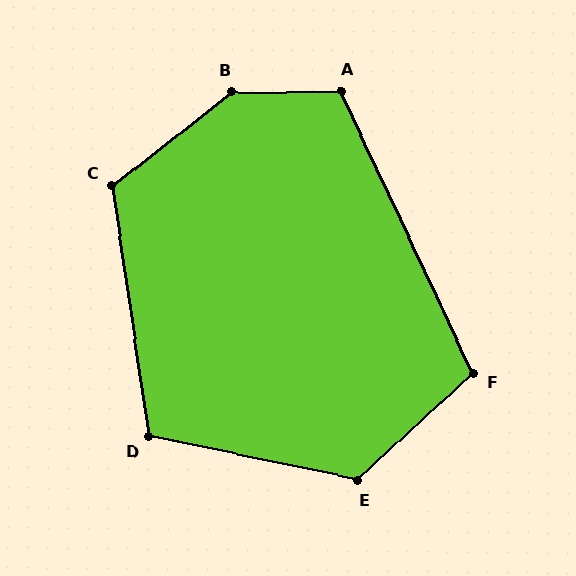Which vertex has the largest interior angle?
B, at approximately 143 degrees.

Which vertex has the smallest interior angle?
F, at approximately 108 degrees.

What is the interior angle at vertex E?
Approximately 126 degrees (obtuse).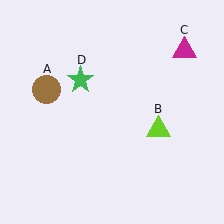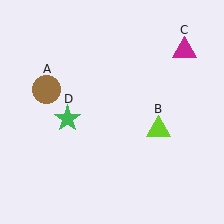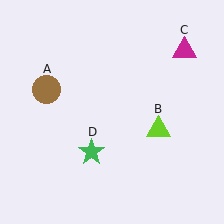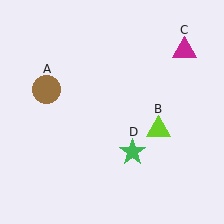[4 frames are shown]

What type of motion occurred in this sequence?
The green star (object D) rotated counterclockwise around the center of the scene.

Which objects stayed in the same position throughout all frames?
Brown circle (object A) and lime triangle (object B) and magenta triangle (object C) remained stationary.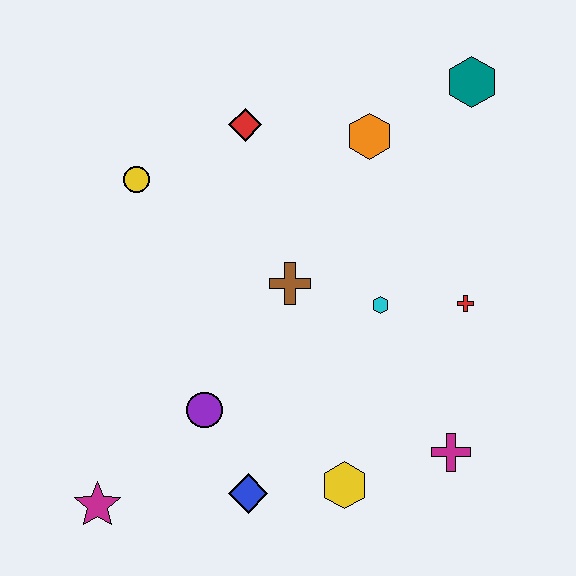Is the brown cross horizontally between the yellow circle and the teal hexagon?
Yes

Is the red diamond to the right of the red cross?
No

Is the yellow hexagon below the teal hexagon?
Yes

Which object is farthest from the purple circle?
The teal hexagon is farthest from the purple circle.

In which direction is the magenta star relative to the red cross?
The magenta star is to the left of the red cross.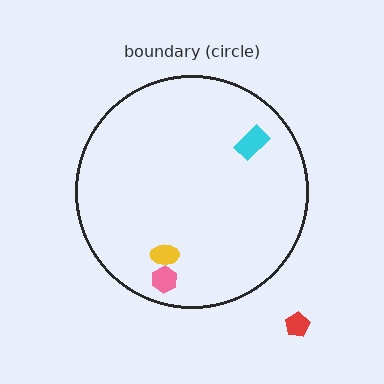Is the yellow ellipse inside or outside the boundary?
Inside.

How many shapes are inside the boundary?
3 inside, 1 outside.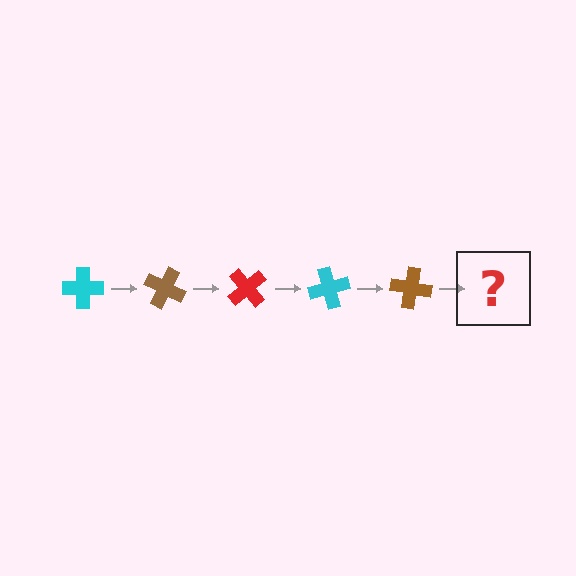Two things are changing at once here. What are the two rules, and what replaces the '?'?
The two rules are that it rotates 25 degrees each step and the color cycles through cyan, brown, and red. The '?' should be a red cross, rotated 125 degrees from the start.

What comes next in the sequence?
The next element should be a red cross, rotated 125 degrees from the start.